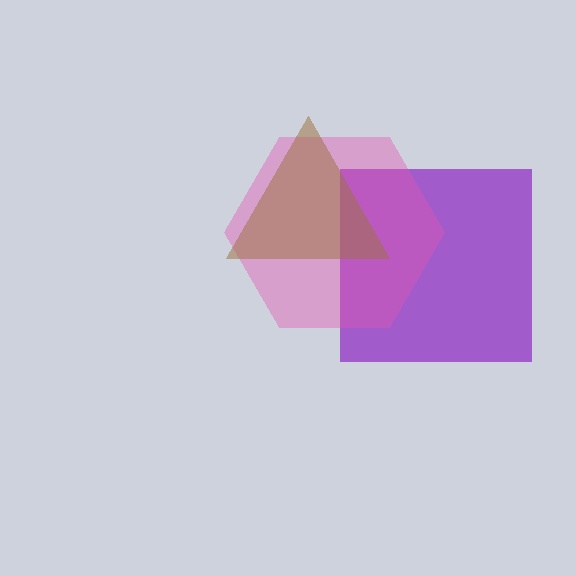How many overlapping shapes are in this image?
There are 3 overlapping shapes in the image.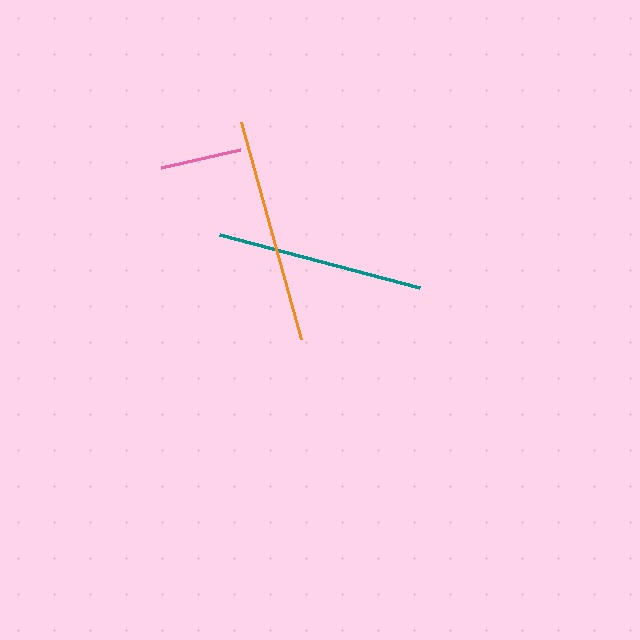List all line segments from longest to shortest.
From longest to shortest: orange, teal, pink.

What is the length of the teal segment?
The teal segment is approximately 207 pixels long.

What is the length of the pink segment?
The pink segment is approximately 81 pixels long.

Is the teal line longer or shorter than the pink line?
The teal line is longer than the pink line.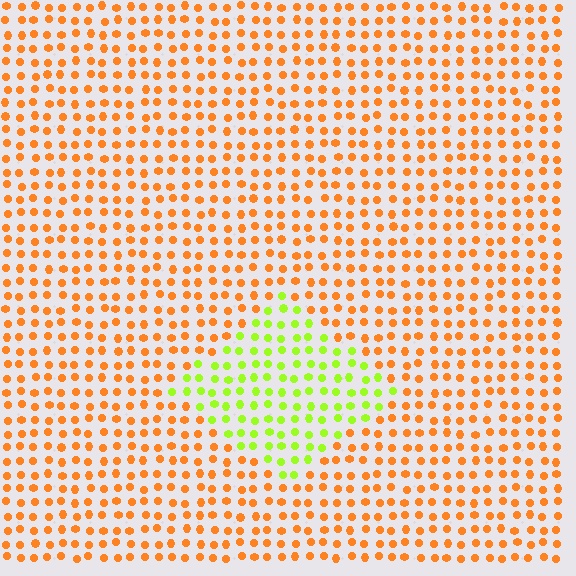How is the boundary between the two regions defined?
The boundary is defined purely by a slight shift in hue (about 61 degrees). Spacing, size, and orientation are identical on both sides.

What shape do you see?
I see a diamond.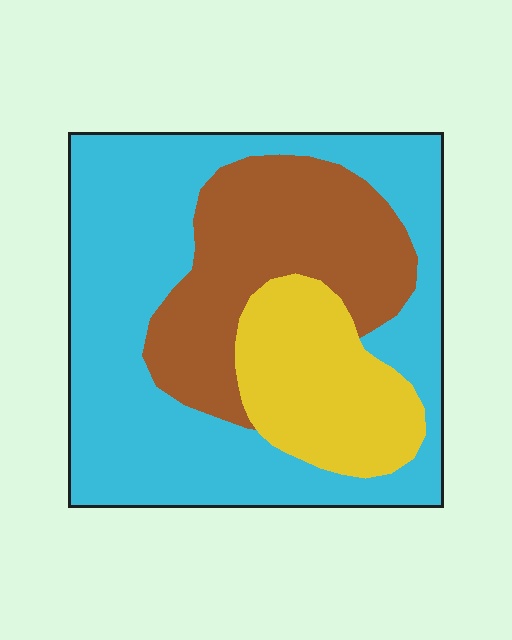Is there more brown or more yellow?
Brown.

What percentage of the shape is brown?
Brown takes up between a quarter and a half of the shape.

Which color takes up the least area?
Yellow, at roughly 20%.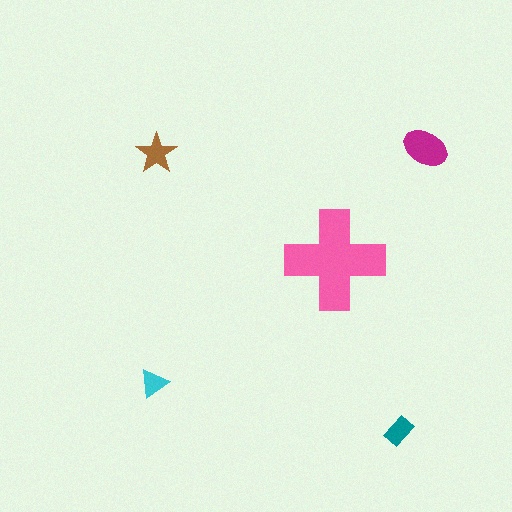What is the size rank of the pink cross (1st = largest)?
1st.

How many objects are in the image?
There are 5 objects in the image.